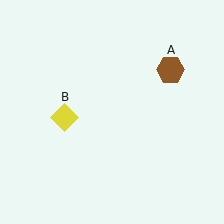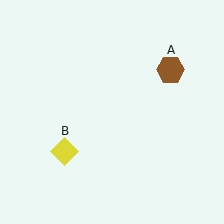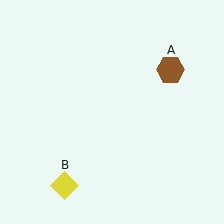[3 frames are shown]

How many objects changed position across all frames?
1 object changed position: yellow diamond (object B).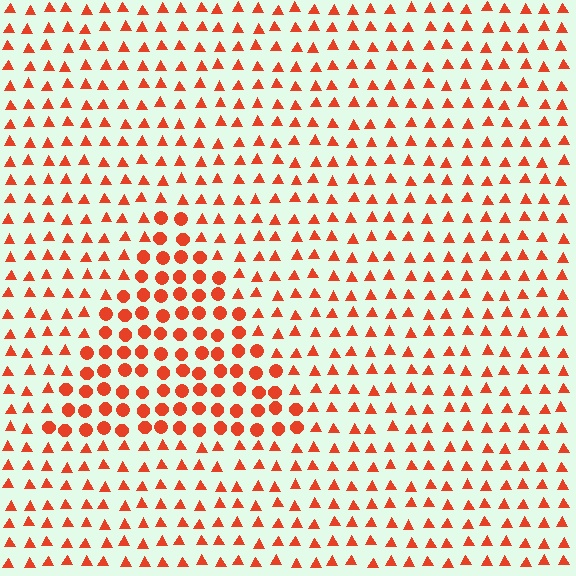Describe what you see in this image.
The image is filled with small red elements arranged in a uniform grid. A triangle-shaped region contains circles, while the surrounding area contains triangles. The boundary is defined purely by the change in element shape.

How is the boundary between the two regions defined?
The boundary is defined by a change in element shape: circles inside vs. triangles outside. All elements share the same color and spacing.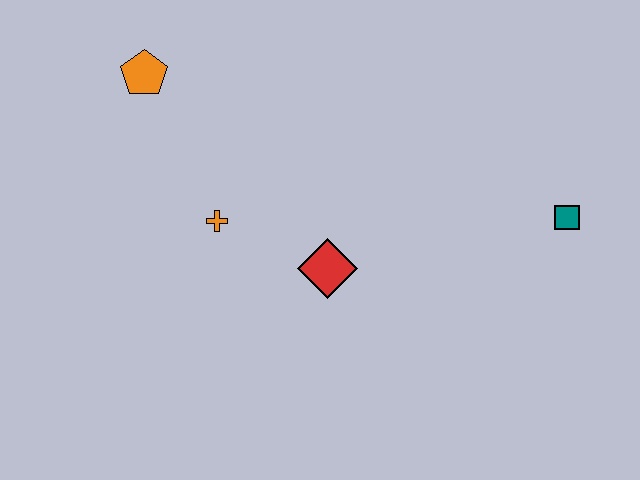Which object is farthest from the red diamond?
The orange pentagon is farthest from the red diamond.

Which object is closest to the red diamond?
The orange cross is closest to the red diamond.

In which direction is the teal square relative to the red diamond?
The teal square is to the right of the red diamond.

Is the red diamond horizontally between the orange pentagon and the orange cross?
No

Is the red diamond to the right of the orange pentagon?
Yes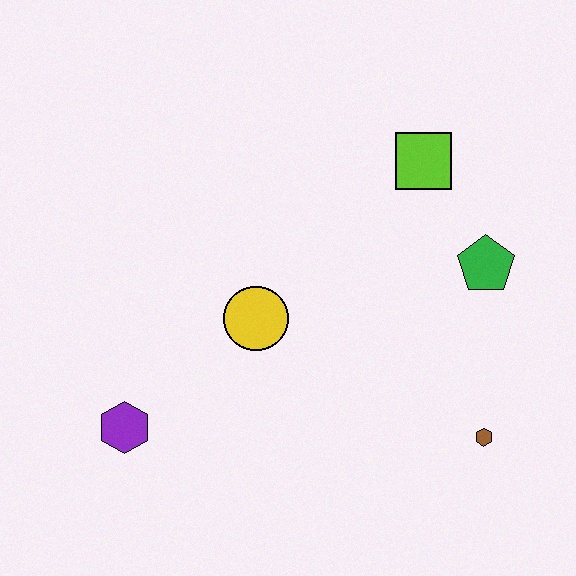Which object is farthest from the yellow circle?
The brown hexagon is farthest from the yellow circle.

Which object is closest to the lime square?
The green pentagon is closest to the lime square.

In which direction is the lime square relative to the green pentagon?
The lime square is above the green pentagon.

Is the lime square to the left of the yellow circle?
No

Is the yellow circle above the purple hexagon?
Yes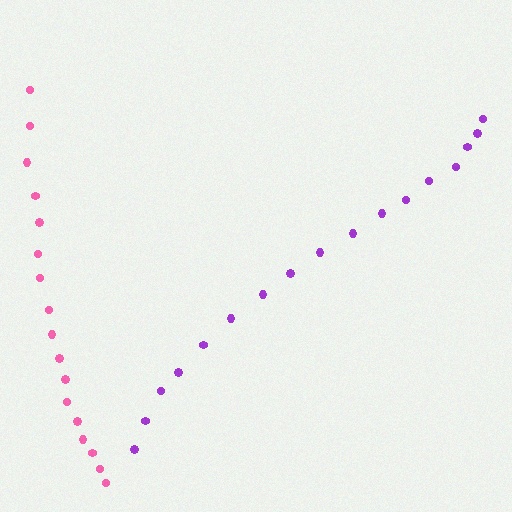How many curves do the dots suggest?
There are 2 distinct paths.